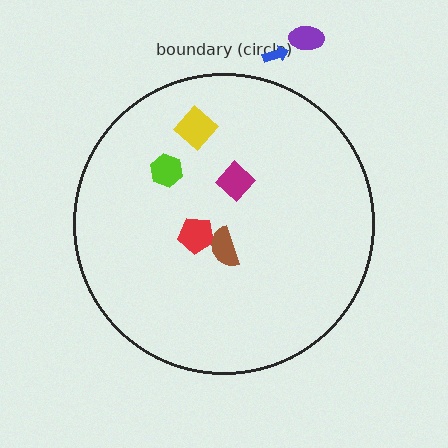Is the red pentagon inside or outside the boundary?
Inside.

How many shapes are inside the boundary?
5 inside, 2 outside.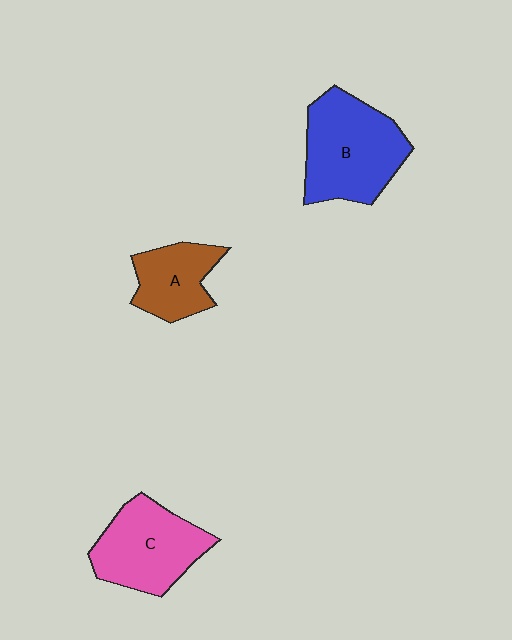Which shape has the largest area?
Shape B (blue).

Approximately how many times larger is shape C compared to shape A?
Approximately 1.5 times.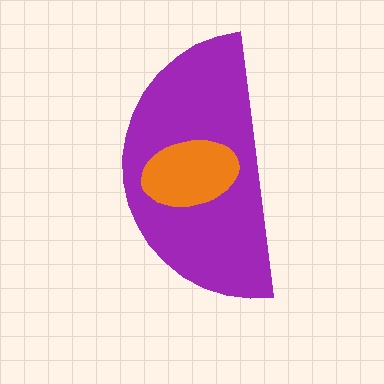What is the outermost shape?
The purple semicircle.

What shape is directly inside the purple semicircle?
The orange ellipse.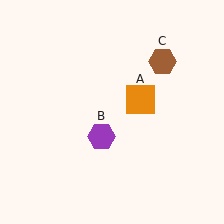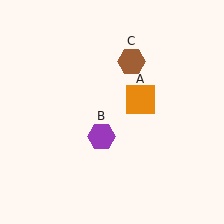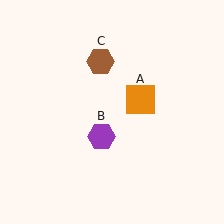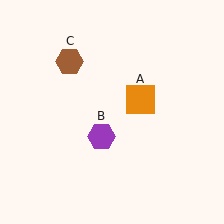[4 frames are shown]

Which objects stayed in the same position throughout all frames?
Orange square (object A) and purple hexagon (object B) remained stationary.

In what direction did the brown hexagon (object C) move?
The brown hexagon (object C) moved left.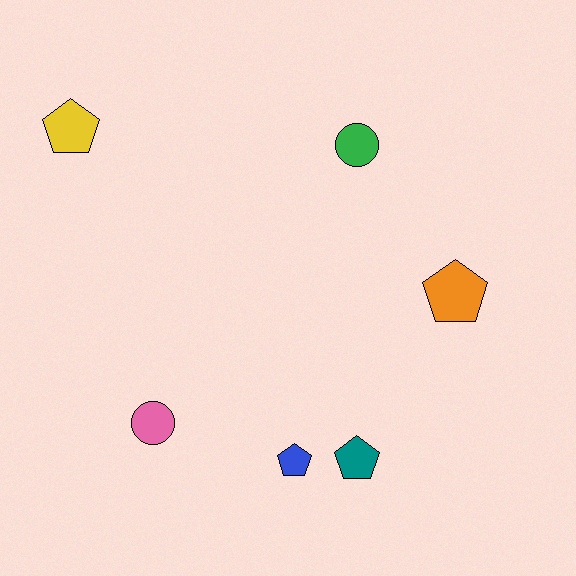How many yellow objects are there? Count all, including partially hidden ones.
There is 1 yellow object.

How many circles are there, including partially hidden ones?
There are 2 circles.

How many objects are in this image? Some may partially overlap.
There are 6 objects.